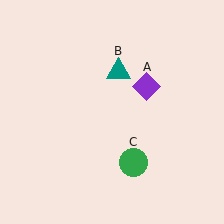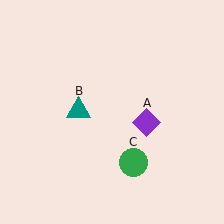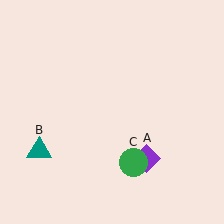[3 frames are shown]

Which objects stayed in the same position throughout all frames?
Green circle (object C) remained stationary.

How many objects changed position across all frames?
2 objects changed position: purple diamond (object A), teal triangle (object B).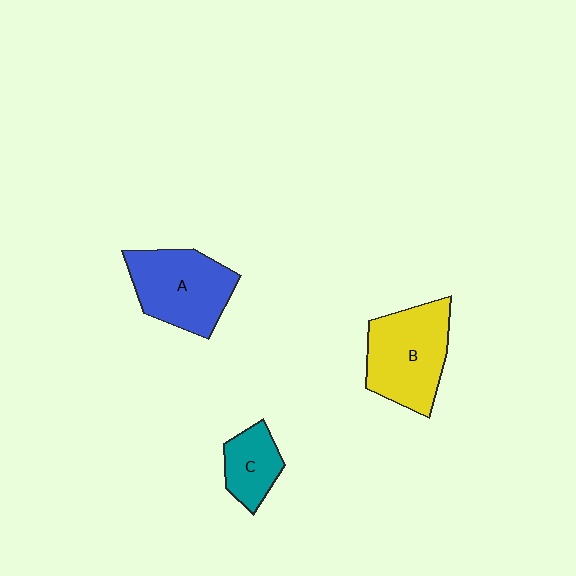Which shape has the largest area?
Shape B (yellow).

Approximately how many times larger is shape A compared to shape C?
Approximately 1.9 times.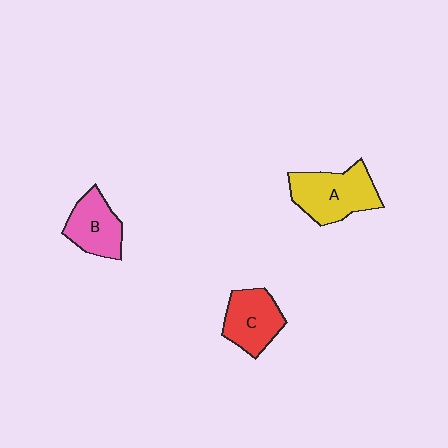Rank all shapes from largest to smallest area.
From largest to smallest: A (yellow), C (red), B (pink).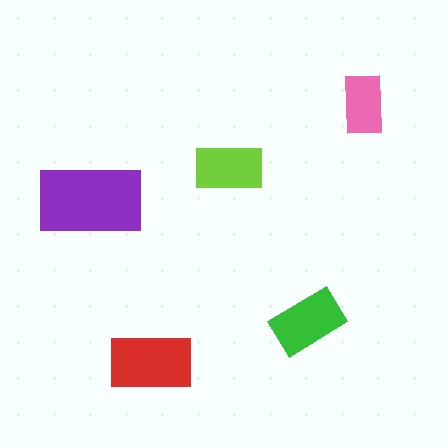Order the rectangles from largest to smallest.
the purple one, the red one, the green one, the lime one, the pink one.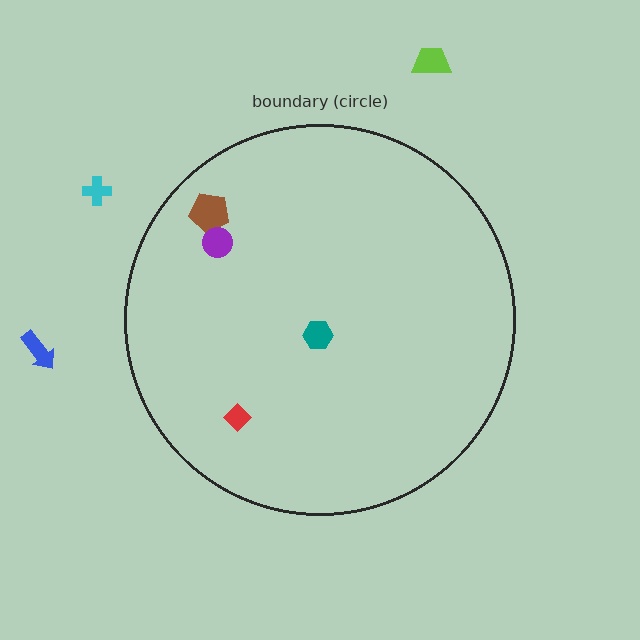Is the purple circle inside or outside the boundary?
Inside.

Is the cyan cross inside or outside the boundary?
Outside.